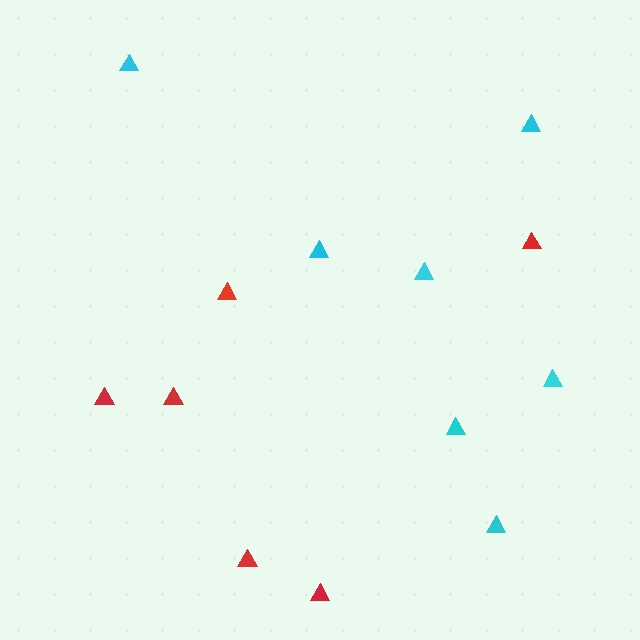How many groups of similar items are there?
There are 2 groups: one group of red triangles (6) and one group of cyan triangles (7).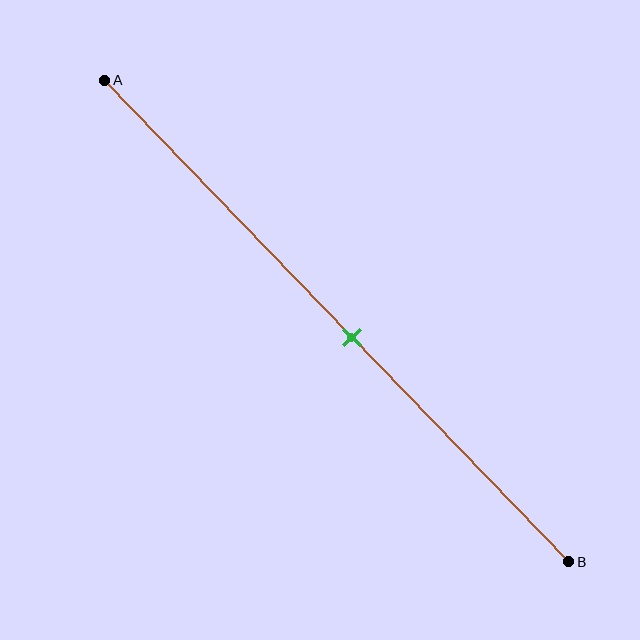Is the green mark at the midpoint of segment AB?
No, the mark is at about 55% from A, not at the 50% midpoint.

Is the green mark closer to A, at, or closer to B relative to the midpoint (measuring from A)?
The green mark is closer to point B than the midpoint of segment AB.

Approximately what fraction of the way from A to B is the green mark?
The green mark is approximately 55% of the way from A to B.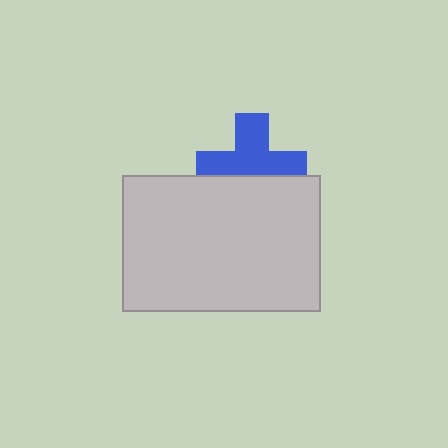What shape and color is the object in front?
The object in front is a light gray rectangle.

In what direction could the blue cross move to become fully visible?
The blue cross could move up. That would shift it out from behind the light gray rectangle entirely.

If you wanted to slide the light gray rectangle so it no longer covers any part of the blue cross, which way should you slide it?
Slide it down — that is the most direct way to separate the two shapes.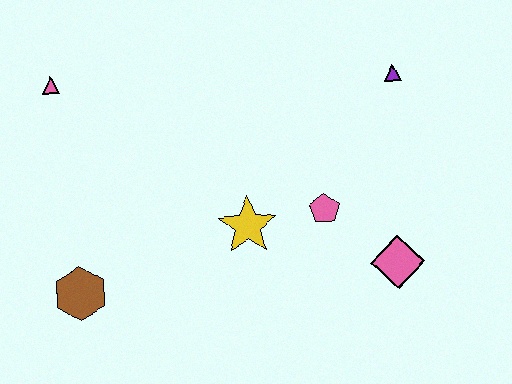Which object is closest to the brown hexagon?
The yellow star is closest to the brown hexagon.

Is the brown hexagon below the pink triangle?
Yes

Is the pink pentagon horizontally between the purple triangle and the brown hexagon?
Yes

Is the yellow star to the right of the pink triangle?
Yes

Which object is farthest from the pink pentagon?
The pink triangle is farthest from the pink pentagon.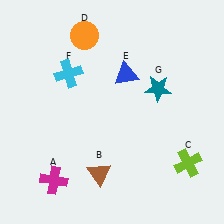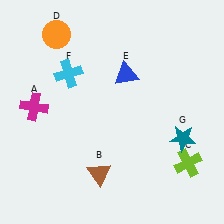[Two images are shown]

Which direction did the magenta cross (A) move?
The magenta cross (A) moved up.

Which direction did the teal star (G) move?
The teal star (G) moved down.